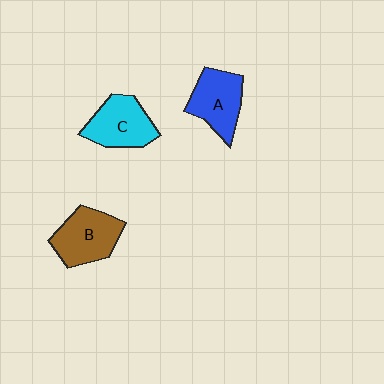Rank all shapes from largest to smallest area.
From largest to smallest: B (brown), C (cyan), A (blue).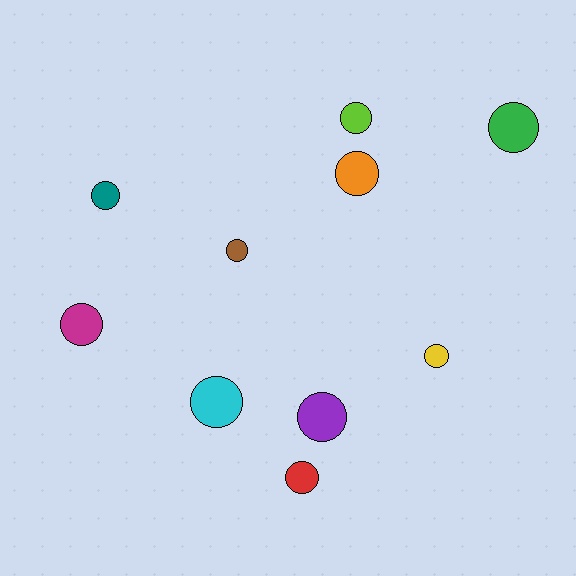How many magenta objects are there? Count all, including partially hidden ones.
There is 1 magenta object.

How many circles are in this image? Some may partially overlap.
There are 10 circles.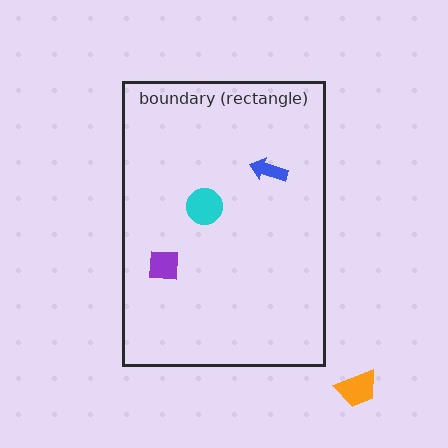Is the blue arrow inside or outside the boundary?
Inside.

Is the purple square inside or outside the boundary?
Inside.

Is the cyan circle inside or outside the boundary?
Inside.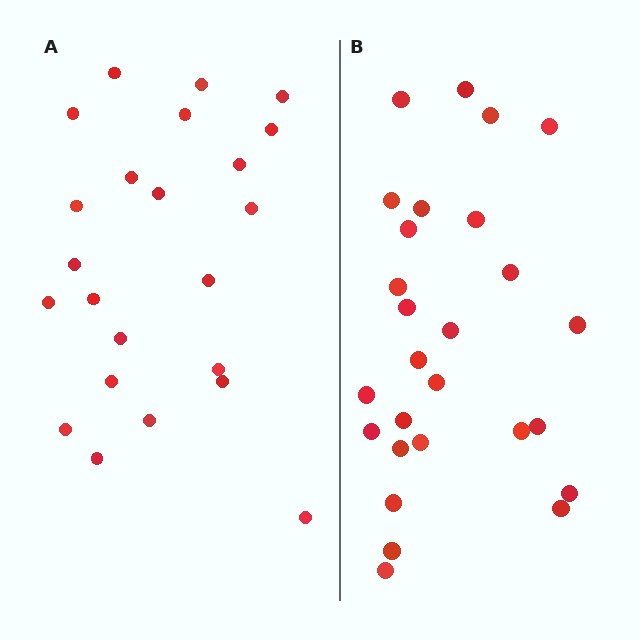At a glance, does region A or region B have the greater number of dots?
Region B (the right region) has more dots.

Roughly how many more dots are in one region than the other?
Region B has about 4 more dots than region A.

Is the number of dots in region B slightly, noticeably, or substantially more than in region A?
Region B has only slightly more — the two regions are fairly close. The ratio is roughly 1.2 to 1.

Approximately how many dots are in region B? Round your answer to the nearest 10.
About 30 dots. (The exact count is 27, which rounds to 30.)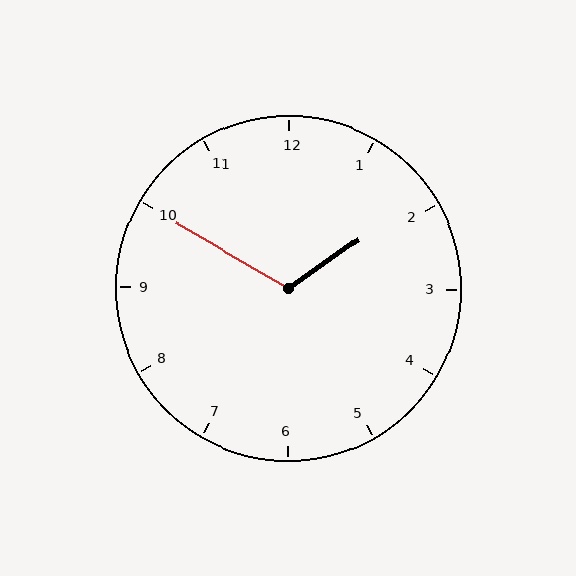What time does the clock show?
1:50.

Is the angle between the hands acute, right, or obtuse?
It is obtuse.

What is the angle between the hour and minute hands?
Approximately 115 degrees.